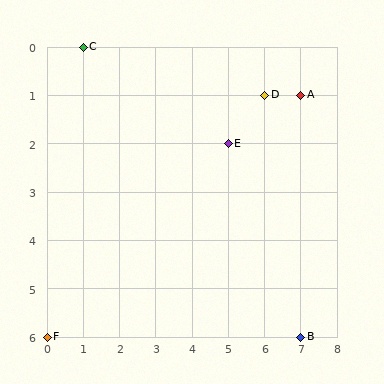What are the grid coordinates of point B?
Point B is at grid coordinates (7, 6).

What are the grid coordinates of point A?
Point A is at grid coordinates (7, 1).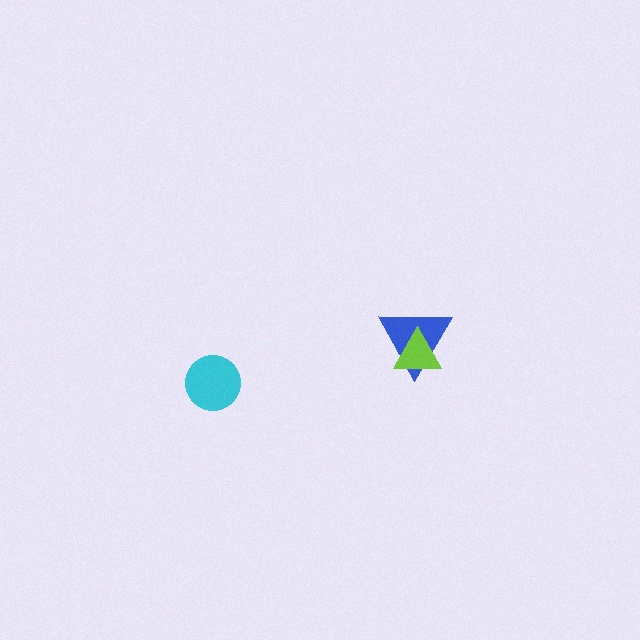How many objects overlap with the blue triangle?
1 object overlaps with the blue triangle.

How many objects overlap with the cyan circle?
0 objects overlap with the cyan circle.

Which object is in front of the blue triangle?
The lime triangle is in front of the blue triangle.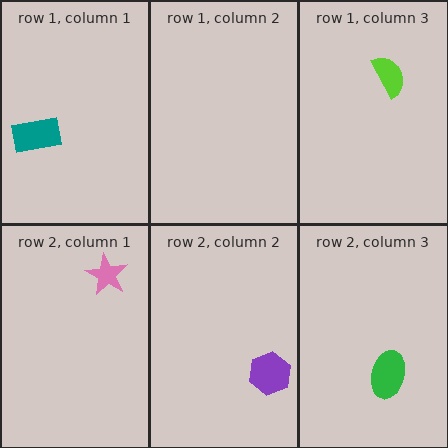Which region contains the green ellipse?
The row 2, column 3 region.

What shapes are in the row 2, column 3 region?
The green ellipse.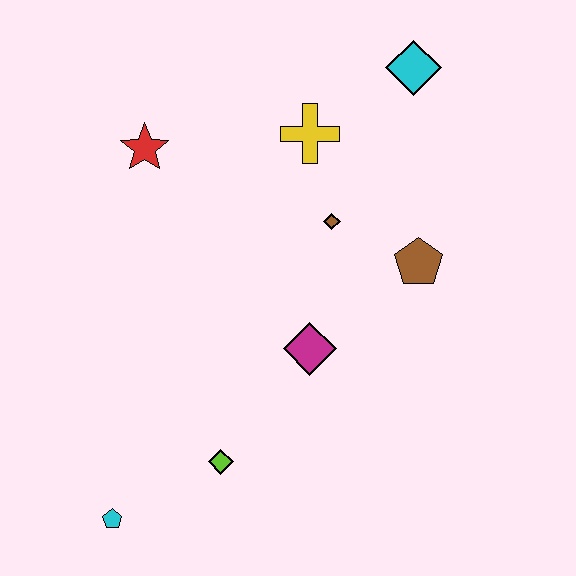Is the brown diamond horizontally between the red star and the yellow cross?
No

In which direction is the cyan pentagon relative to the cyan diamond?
The cyan pentagon is below the cyan diamond.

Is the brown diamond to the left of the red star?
No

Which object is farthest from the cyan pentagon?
The cyan diamond is farthest from the cyan pentagon.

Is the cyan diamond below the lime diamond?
No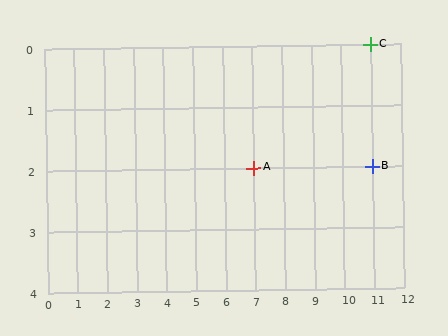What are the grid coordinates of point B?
Point B is at grid coordinates (11, 2).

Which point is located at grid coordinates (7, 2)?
Point A is at (7, 2).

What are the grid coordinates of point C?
Point C is at grid coordinates (11, 0).